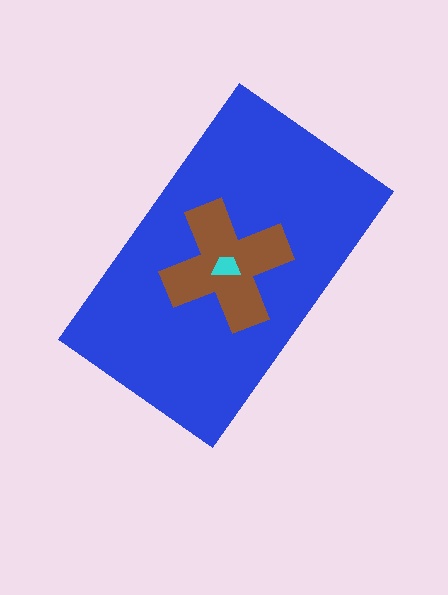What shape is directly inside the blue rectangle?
The brown cross.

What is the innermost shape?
The cyan trapezoid.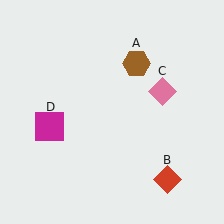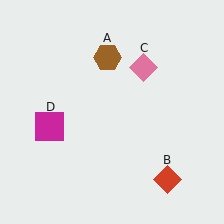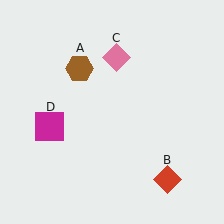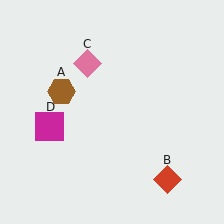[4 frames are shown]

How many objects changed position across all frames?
2 objects changed position: brown hexagon (object A), pink diamond (object C).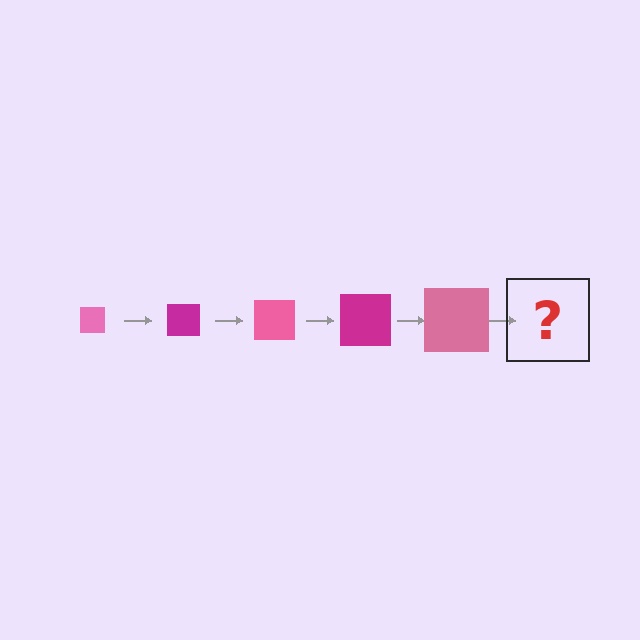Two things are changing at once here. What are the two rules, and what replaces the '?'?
The two rules are that the square grows larger each step and the color cycles through pink and magenta. The '?' should be a magenta square, larger than the previous one.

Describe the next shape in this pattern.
It should be a magenta square, larger than the previous one.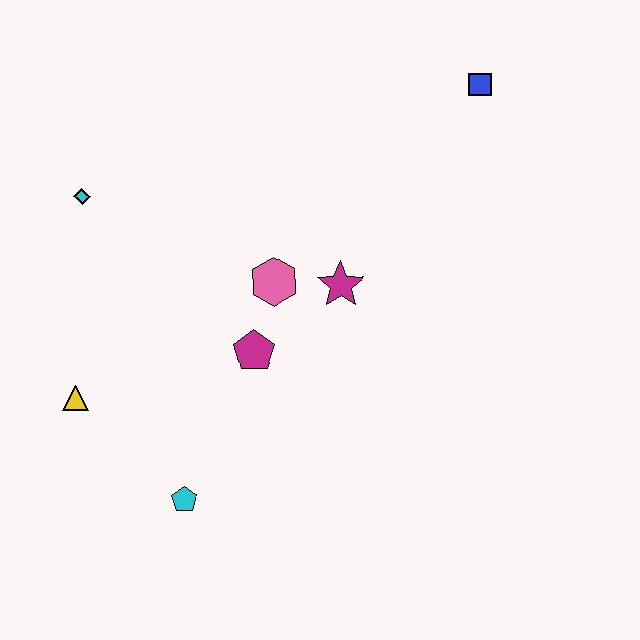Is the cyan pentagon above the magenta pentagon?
No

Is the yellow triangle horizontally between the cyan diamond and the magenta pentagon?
No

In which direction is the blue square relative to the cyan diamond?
The blue square is to the right of the cyan diamond.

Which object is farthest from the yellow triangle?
The blue square is farthest from the yellow triangle.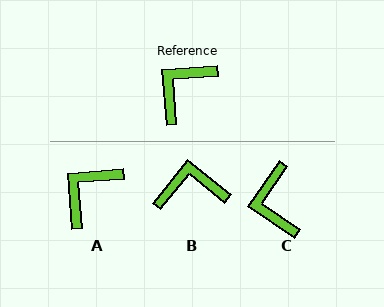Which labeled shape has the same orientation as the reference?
A.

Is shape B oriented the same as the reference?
No, it is off by about 43 degrees.